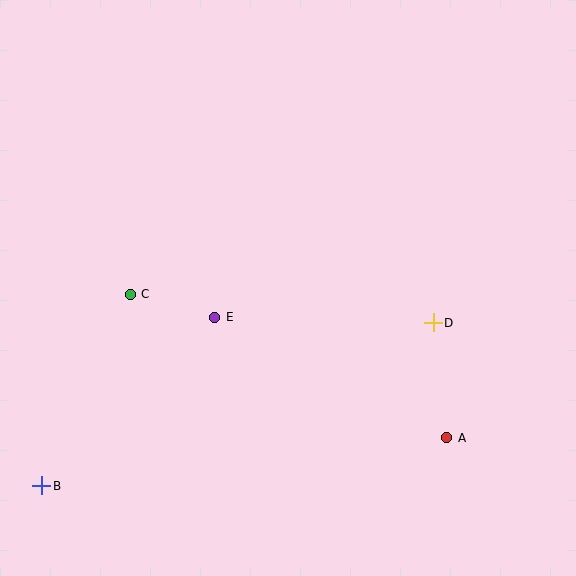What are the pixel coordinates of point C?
Point C is at (130, 294).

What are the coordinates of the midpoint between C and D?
The midpoint between C and D is at (282, 308).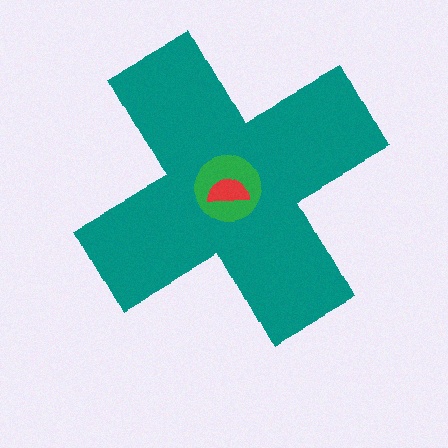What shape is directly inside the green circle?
The red semicircle.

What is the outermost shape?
The teal cross.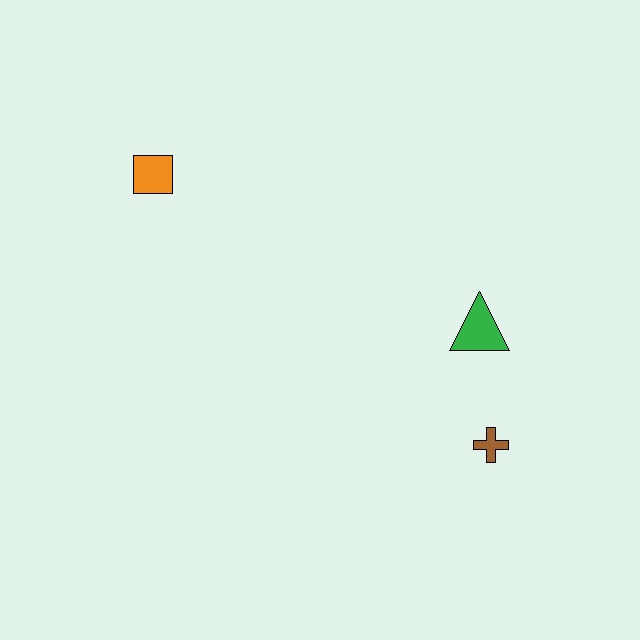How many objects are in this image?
There are 3 objects.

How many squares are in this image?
There is 1 square.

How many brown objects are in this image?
There is 1 brown object.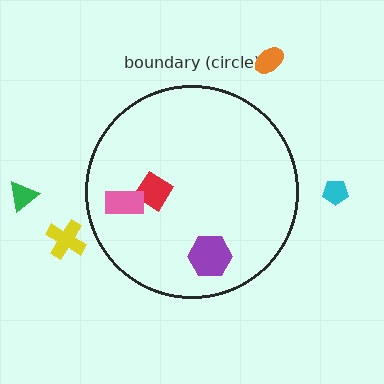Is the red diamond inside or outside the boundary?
Inside.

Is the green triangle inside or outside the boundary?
Outside.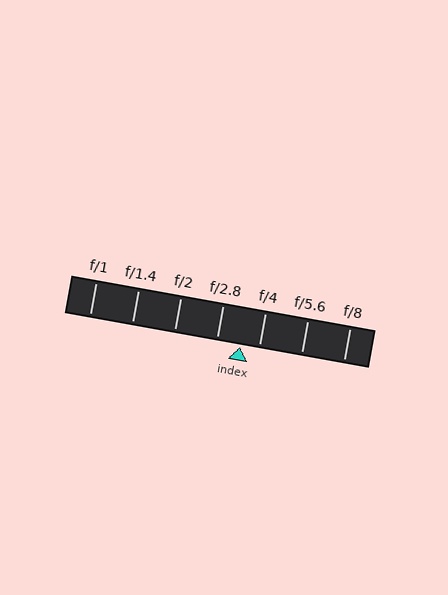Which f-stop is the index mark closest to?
The index mark is closest to f/4.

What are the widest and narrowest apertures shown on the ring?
The widest aperture shown is f/1 and the narrowest is f/8.